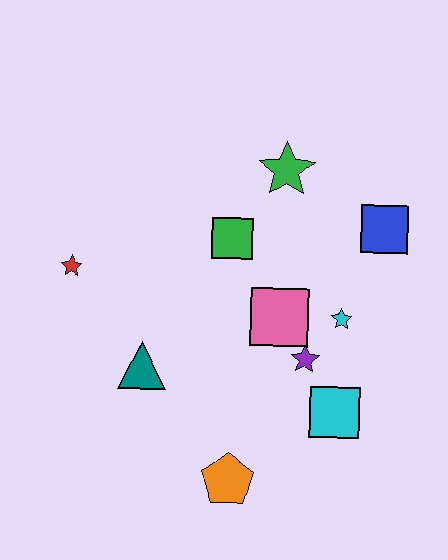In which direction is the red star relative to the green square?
The red star is to the left of the green square.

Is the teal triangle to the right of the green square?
No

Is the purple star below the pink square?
Yes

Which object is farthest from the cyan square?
The red star is farthest from the cyan square.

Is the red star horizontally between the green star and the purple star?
No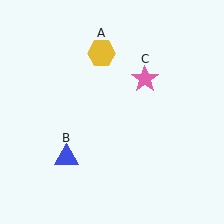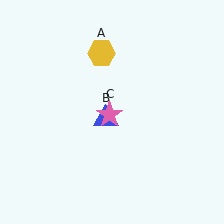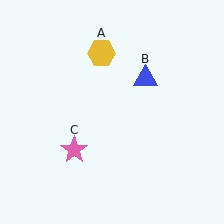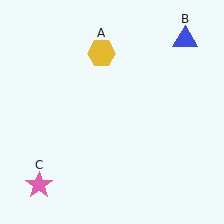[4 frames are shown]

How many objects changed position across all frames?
2 objects changed position: blue triangle (object B), pink star (object C).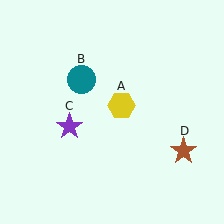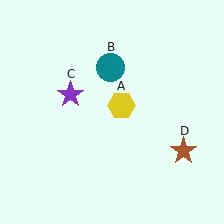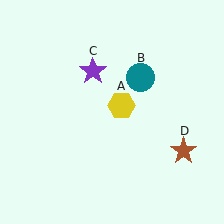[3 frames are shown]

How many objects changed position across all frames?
2 objects changed position: teal circle (object B), purple star (object C).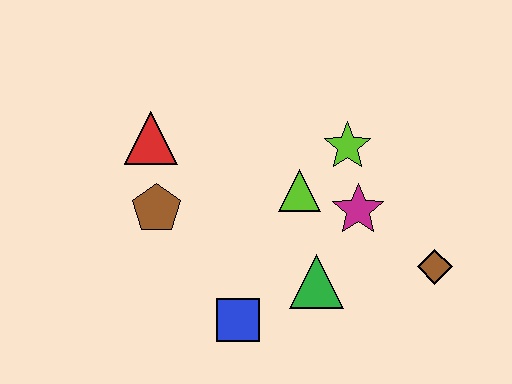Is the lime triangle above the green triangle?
Yes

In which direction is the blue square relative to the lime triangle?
The blue square is below the lime triangle.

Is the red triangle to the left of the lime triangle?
Yes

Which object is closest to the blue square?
The green triangle is closest to the blue square.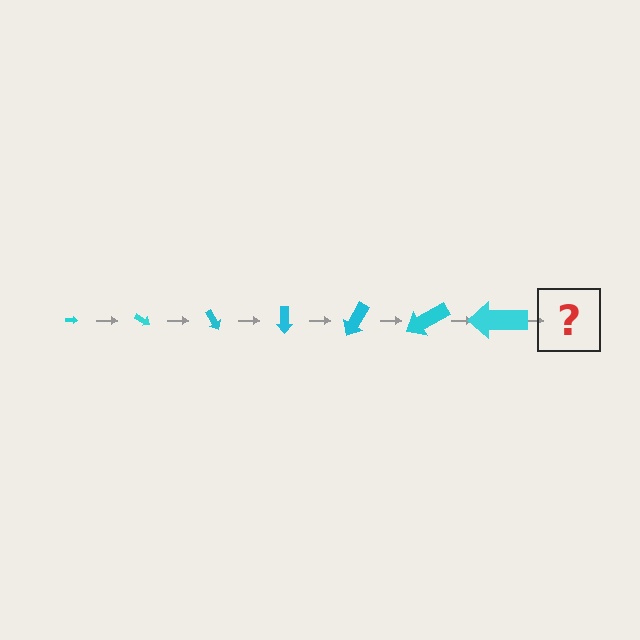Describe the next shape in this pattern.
It should be an arrow, larger than the previous one and rotated 210 degrees from the start.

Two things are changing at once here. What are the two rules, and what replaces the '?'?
The two rules are that the arrow grows larger each step and it rotates 30 degrees each step. The '?' should be an arrow, larger than the previous one and rotated 210 degrees from the start.